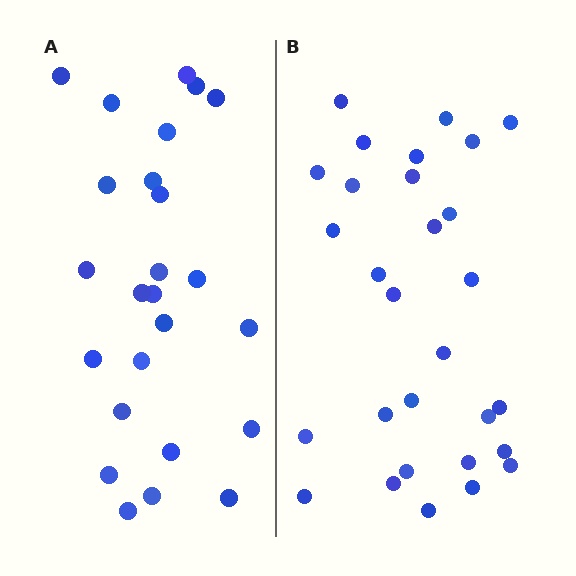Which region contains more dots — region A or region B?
Region B (the right region) has more dots.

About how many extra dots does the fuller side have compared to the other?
Region B has about 4 more dots than region A.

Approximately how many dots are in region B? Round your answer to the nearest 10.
About 30 dots. (The exact count is 29, which rounds to 30.)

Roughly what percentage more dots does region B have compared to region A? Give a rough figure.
About 15% more.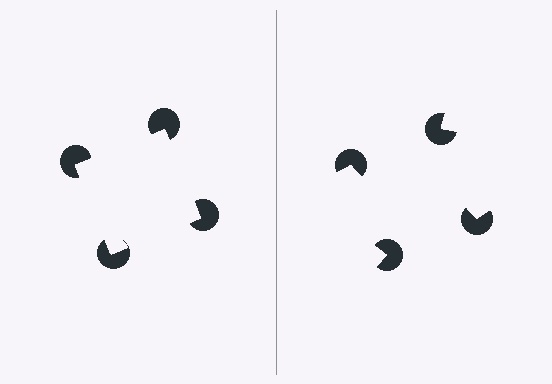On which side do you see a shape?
An illusory square appears on the left side. On the right side the wedge cuts are rotated, so no coherent shape forms.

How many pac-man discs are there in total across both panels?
8 — 4 on each side.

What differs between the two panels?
The pac-man discs are positioned identically on both sides; only the wedge orientations differ. On the left they align to a square; on the right they are misaligned.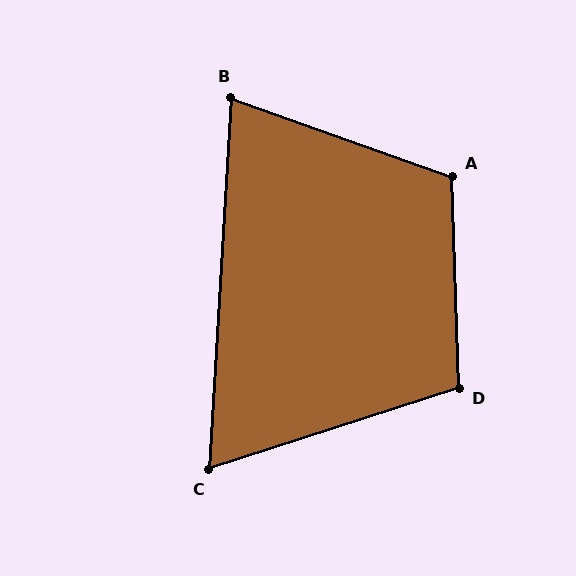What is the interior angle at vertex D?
Approximately 106 degrees (obtuse).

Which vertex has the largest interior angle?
A, at approximately 111 degrees.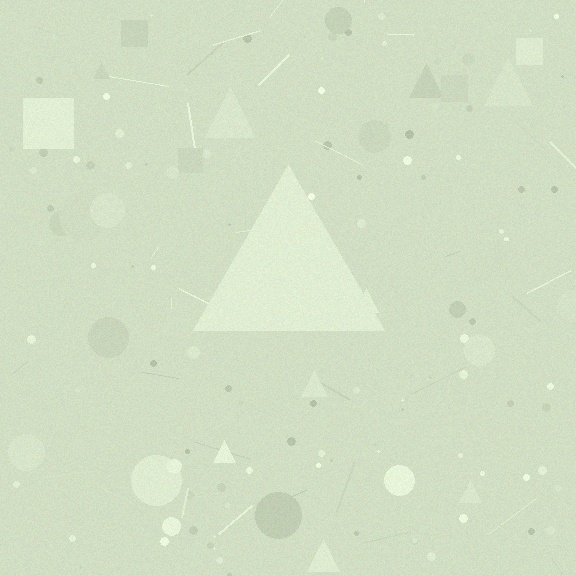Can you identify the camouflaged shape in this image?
The camouflaged shape is a triangle.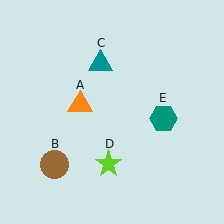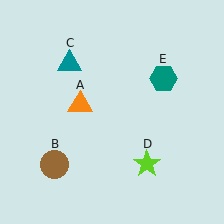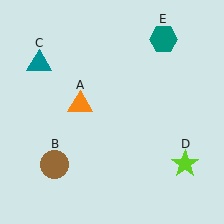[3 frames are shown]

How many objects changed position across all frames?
3 objects changed position: teal triangle (object C), lime star (object D), teal hexagon (object E).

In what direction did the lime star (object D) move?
The lime star (object D) moved right.